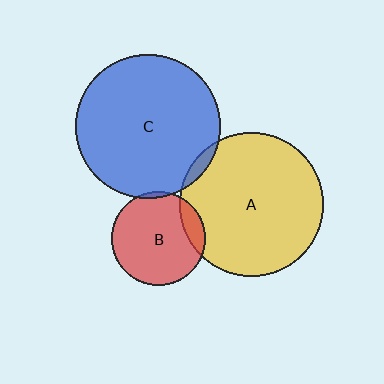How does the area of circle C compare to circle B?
Approximately 2.4 times.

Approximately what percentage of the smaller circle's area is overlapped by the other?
Approximately 5%.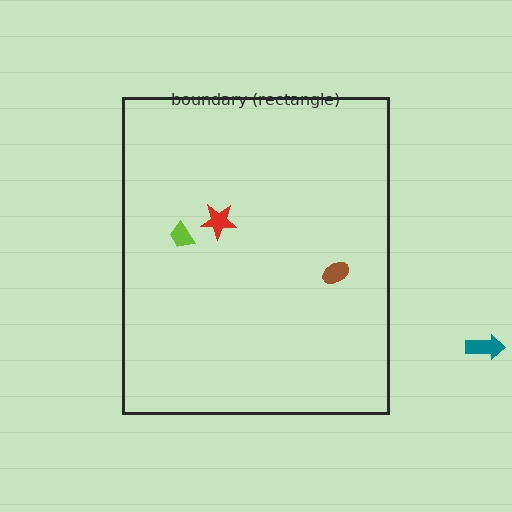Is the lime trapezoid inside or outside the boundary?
Inside.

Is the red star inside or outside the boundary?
Inside.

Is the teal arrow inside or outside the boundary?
Outside.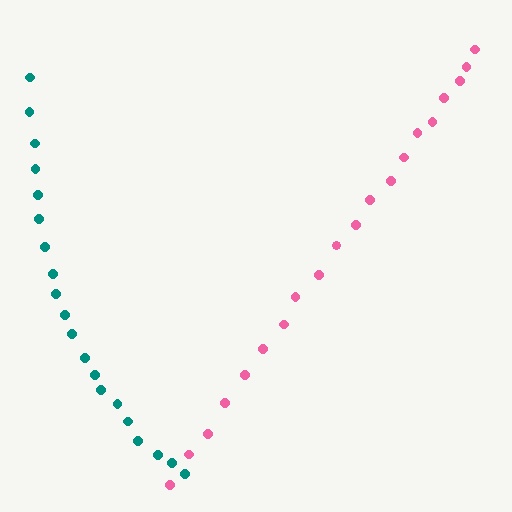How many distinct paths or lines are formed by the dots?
There are 2 distinct paths.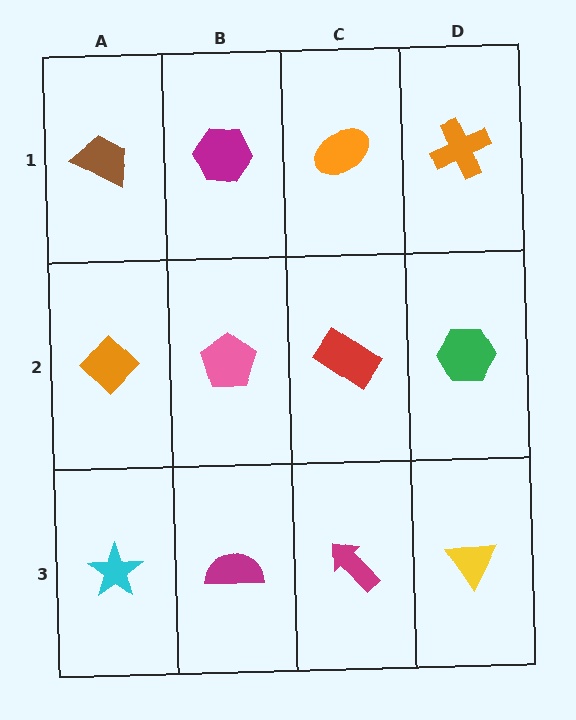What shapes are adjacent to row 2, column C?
An orange ellipse (row 1, column C), a magenta arrow (row 3, column C), a pink pentagon (row 2, column B), a green hexagon (row 2, column D).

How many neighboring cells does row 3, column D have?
2.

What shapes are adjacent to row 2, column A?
A brown trapezoid (row 1, column A), a cyan star (row 3, column A), a pink pentagon (row 2, column B).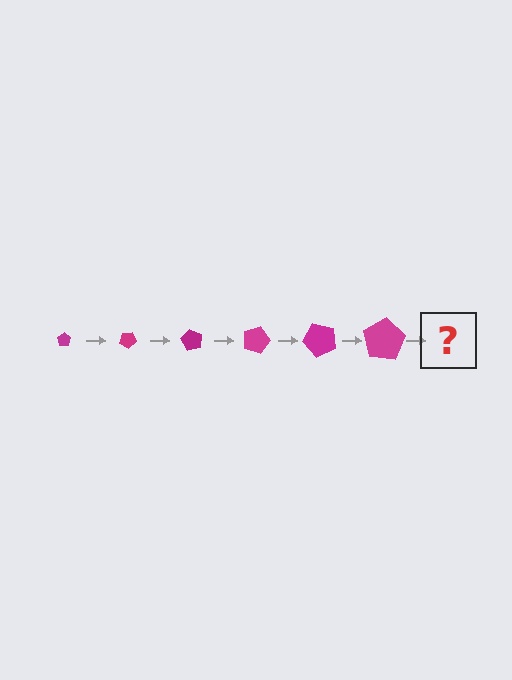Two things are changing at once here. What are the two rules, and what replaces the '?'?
The two rules are that the pentagon grows larger each step and it rotates 30 degrees each step. The '?' should be a pentagon, larger than the previous one and rotated 180 degrees from the start.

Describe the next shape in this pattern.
It should be a pentagon, larger than the previous one and rotated 180 degrees from the start.